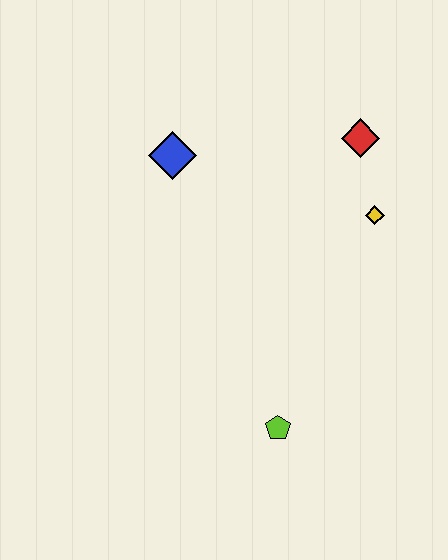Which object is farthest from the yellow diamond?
The lime pentagon is farthest from the yellow diamond.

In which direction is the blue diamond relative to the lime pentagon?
The blue diamond is above the lime pentagon.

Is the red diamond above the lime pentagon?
Yes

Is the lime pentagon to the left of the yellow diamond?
Yes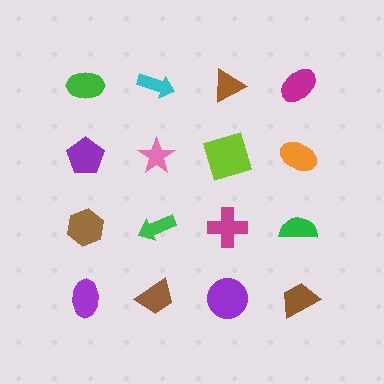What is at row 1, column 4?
A magenta ellipse.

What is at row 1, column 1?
A green ellipse.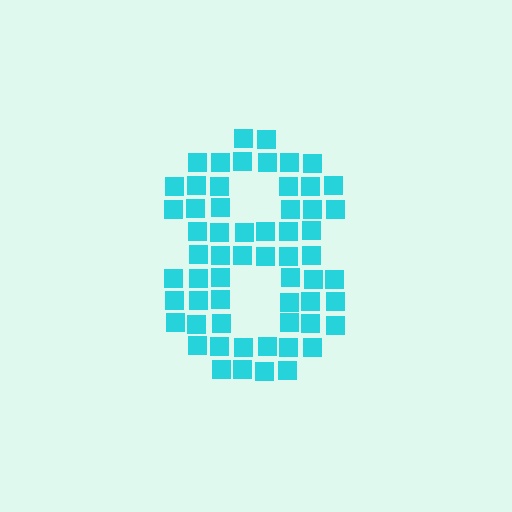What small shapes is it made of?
It is made of small squares.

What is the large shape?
The large shape is the digit 8.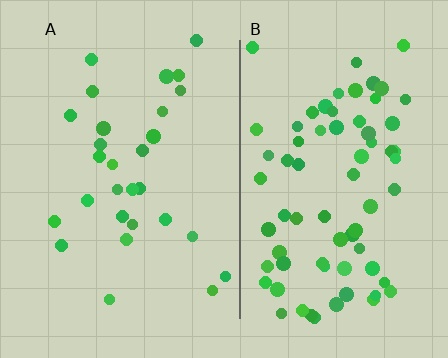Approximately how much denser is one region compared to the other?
Approximately 2.5× — region B over region A.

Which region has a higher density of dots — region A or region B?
B (the right).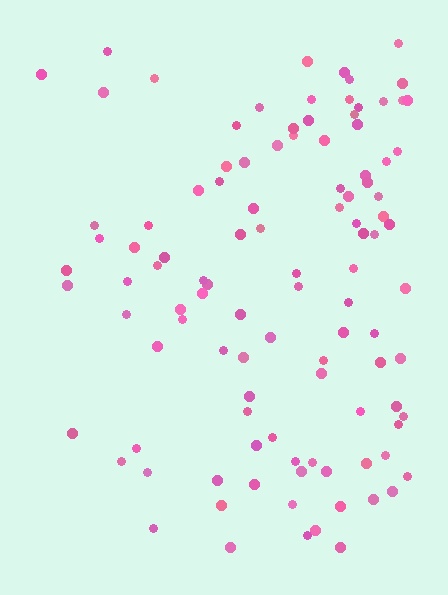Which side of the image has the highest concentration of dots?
The right.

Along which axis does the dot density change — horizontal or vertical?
Horizontal.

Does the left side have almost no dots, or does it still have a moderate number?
Still a moderate number, just noticeably fewer than the right.